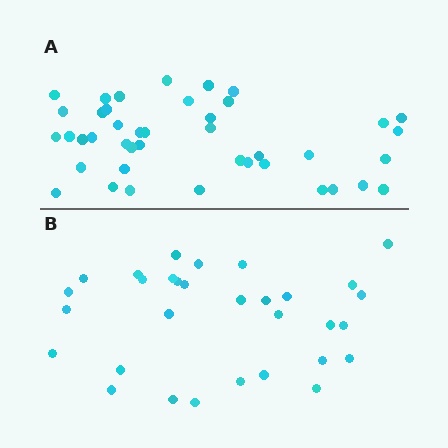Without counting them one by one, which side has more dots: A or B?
Region A (the top region) has more dots.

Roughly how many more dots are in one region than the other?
Region A has roughly 12 or so more dots than region B.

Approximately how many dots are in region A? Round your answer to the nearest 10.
About 40 dots. (The exact count is 42, which rounds to 40.)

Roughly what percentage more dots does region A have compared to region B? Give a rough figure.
About 35% more.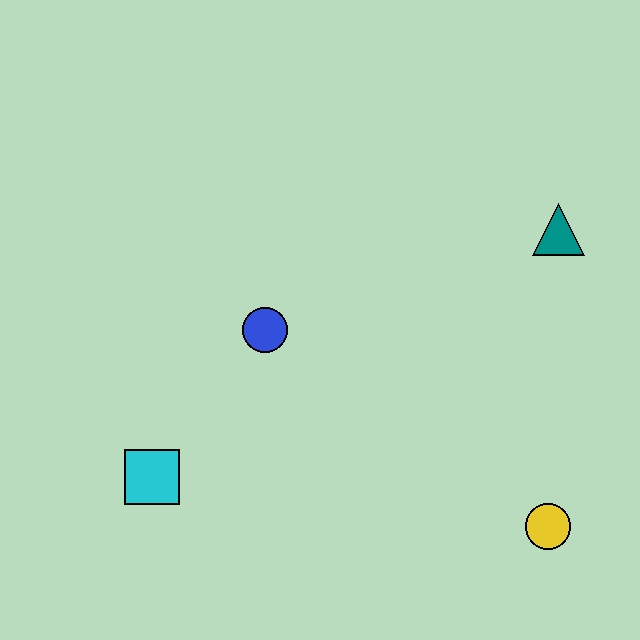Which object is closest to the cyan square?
The blue circle is closest to the cyan square.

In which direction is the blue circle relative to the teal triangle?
The blue circle is to the left of the teal triangle.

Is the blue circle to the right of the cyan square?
Yes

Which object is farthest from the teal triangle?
The cyan square is farthest from the teal triangle.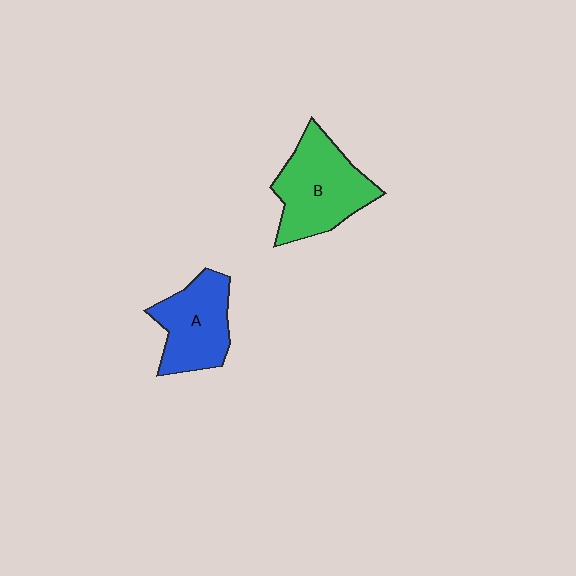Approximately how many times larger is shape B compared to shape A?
Approximately 1.2 times.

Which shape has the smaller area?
Shape A (blue).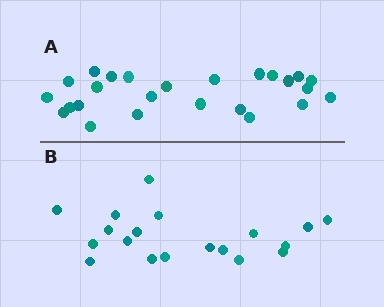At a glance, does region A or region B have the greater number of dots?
Region A (the top region) has more dots.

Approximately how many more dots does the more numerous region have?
Region A has about 6 more dots than region B.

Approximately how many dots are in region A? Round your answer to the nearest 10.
About 20 dots. (The exact count is 25, which rounds to 20.)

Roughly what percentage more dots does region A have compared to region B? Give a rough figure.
About 30% more.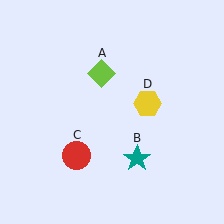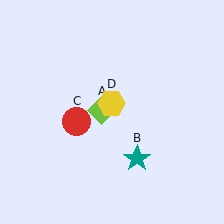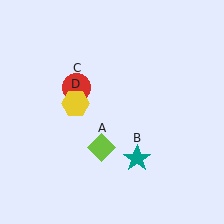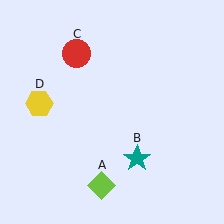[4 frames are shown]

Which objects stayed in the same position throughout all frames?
Teal star (object B) remained stationary.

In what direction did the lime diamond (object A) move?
The lime diamond (object A) moved down.